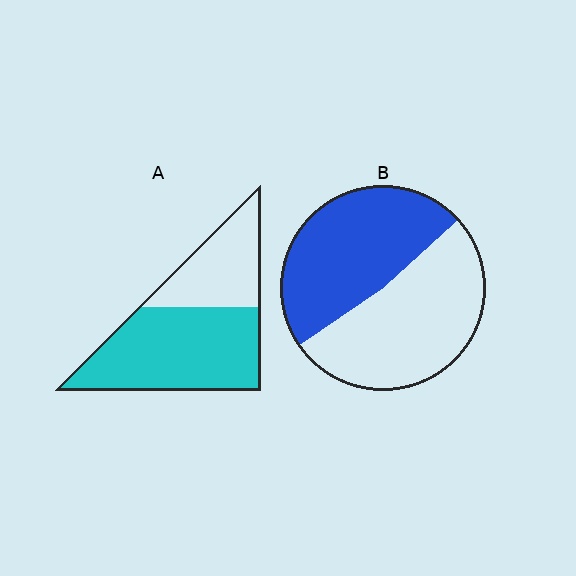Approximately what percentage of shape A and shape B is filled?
A is approximately 65% and B is approximately 50%.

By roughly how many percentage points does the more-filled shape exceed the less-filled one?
By roughly 15 percentage points (A over B).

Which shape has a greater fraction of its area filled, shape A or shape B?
Shape A.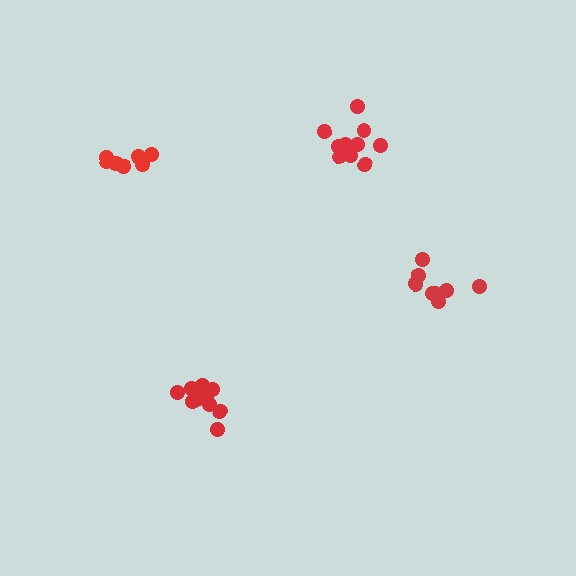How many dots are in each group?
Group 1: 12 dots, Group 2: 7 dots, Group 3: 8 dots, Group 4: 11 dots (38 total).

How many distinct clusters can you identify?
There are 4 distinct clusters.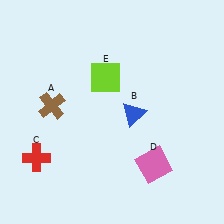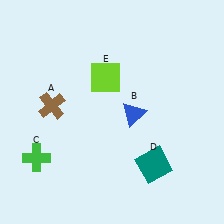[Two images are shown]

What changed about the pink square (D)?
In Image 1, D is pink. In Image 2, it changed to teal.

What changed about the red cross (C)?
In Image 1, C is red. In Image 2, it changed to green.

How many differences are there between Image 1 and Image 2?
There are 2 differences between the two images.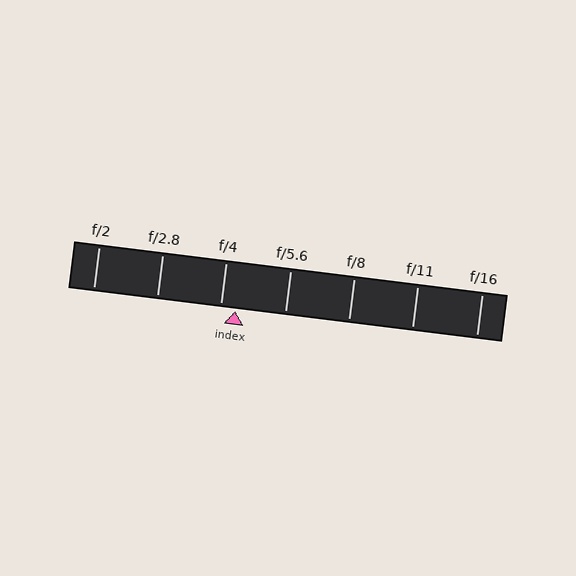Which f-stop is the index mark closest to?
The index mark is closest to f/4.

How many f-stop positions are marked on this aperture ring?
There are 7 f-stop positions marked.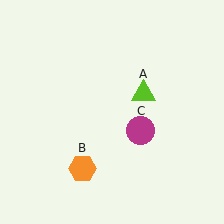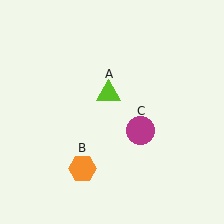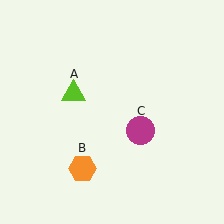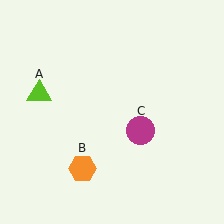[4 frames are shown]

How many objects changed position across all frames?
1 object changed position: lime triangle (object A).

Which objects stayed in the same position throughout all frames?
Orange hexagon (object B) and magenta circle (object C) remained stationary.